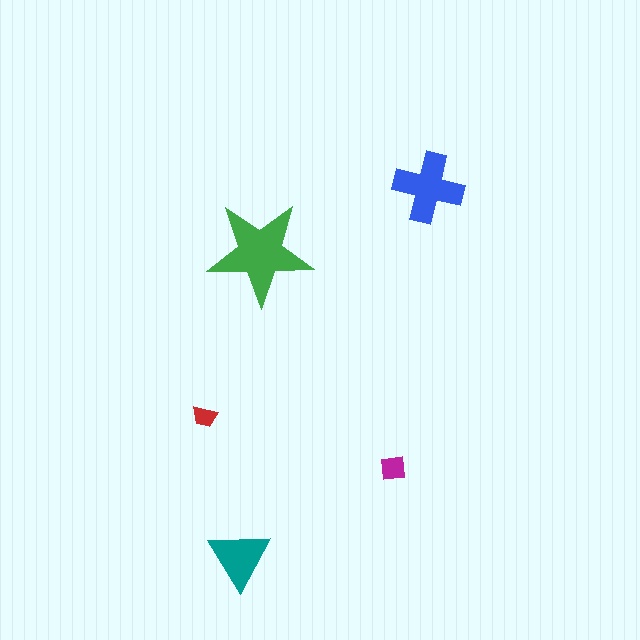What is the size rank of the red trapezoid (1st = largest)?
5th.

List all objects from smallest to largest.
The red trapezoid, the magenta square, the teal triangle, the blue cross, the green star.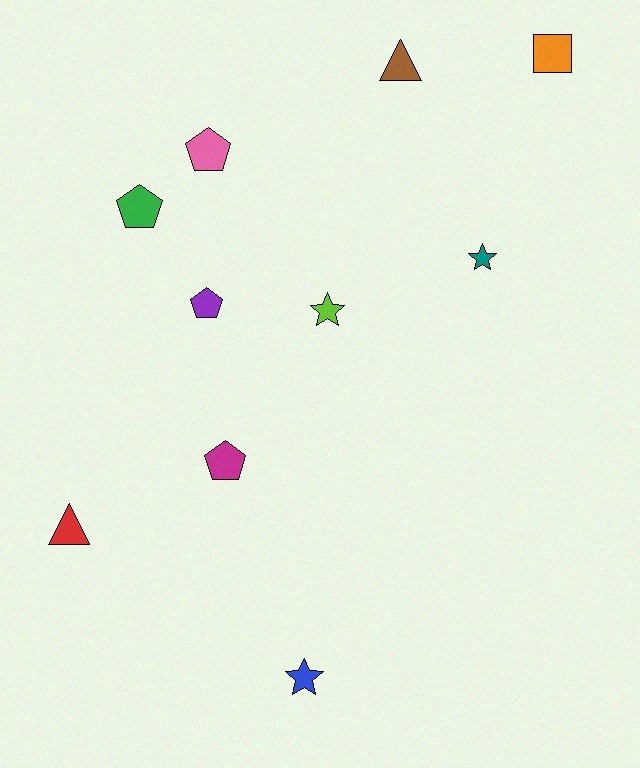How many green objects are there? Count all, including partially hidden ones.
There is 1 green object.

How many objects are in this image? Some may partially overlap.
There are 10 objects.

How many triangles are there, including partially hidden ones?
There are 2 triangles.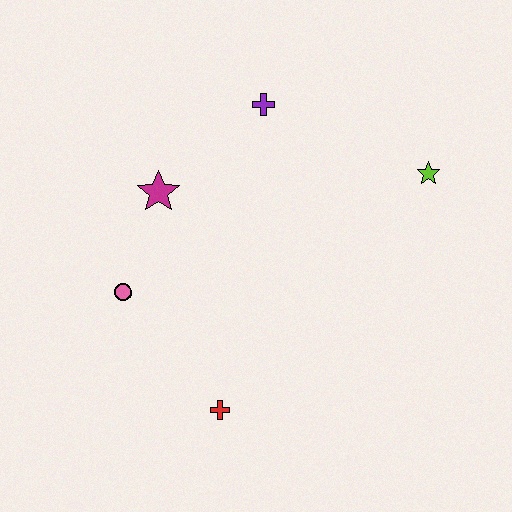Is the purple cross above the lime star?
Yes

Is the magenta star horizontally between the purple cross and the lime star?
No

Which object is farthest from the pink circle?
The lime star is farthest from the pink circle.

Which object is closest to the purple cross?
The magenta star is closest to the purple cross.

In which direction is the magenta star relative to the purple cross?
The magenta star is to the left of the purple cross.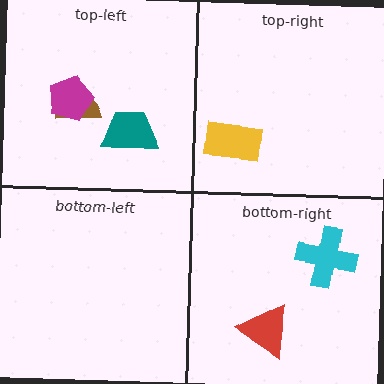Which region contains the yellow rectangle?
The top-right region.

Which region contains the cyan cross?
The bottom-right region.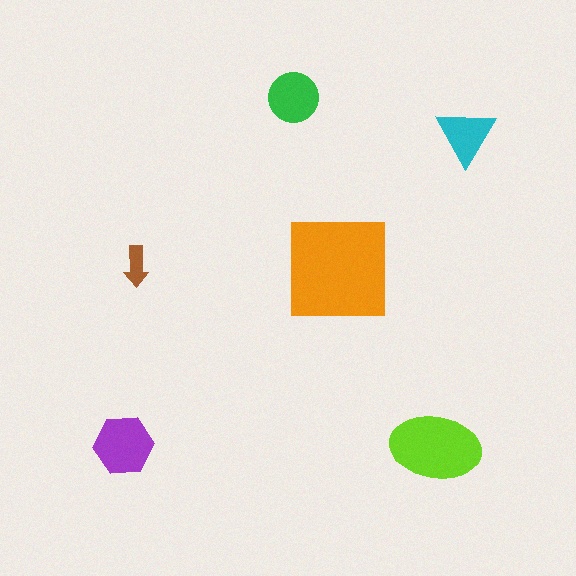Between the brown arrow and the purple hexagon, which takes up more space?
The purple hexagon.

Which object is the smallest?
The brown arrow.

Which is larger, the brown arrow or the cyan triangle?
The cyan triangle.